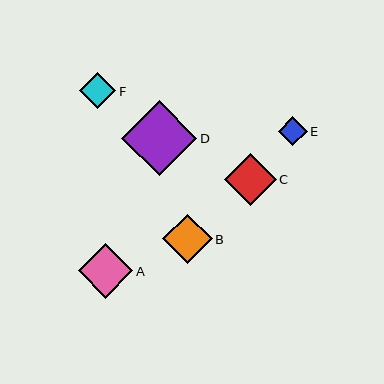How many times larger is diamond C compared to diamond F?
Diamond C is approximately 1.4 times the size of diamond F.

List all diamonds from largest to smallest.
From largest to smallest: D, A, C, B, F, E.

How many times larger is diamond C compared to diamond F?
Diamond C is approximately 1.4 times the size of diamond F.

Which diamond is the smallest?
Diamond E is the smallest with a size of approximately 29 pixels.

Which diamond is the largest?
Diamond D is the largest with a size of approximately 75 pixels.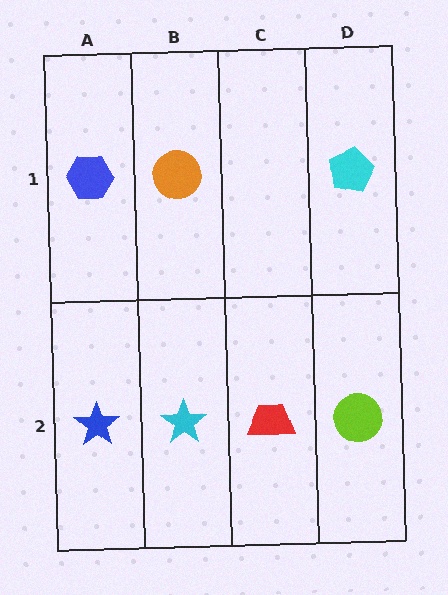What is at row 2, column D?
A lime circle.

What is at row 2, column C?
A red trapezoid.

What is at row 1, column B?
An orange circle.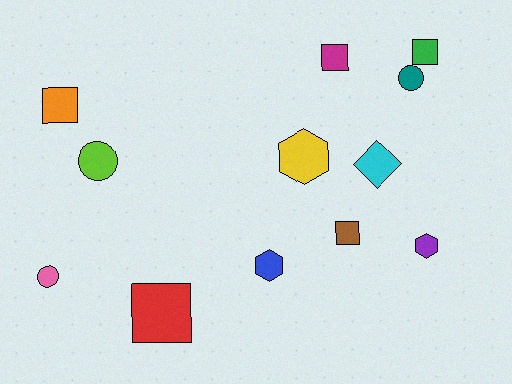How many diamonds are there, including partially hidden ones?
There is 1 diamond.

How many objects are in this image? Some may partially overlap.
There are 12 objects.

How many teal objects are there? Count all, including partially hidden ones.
There is 1 teal object.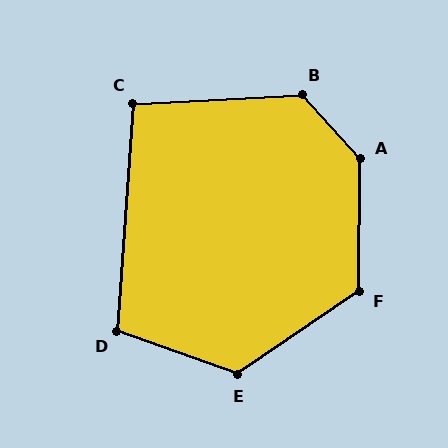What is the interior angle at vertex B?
Approximately 129 degrees (obtuse).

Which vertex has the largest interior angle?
A, at approximately 137 degrees.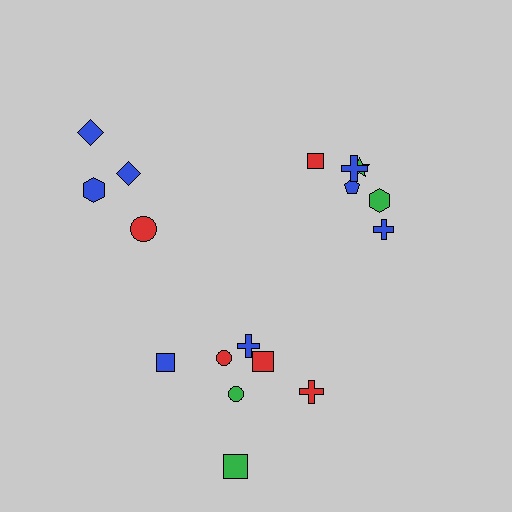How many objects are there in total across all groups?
There are 17 objects.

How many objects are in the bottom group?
There are 7 objects.